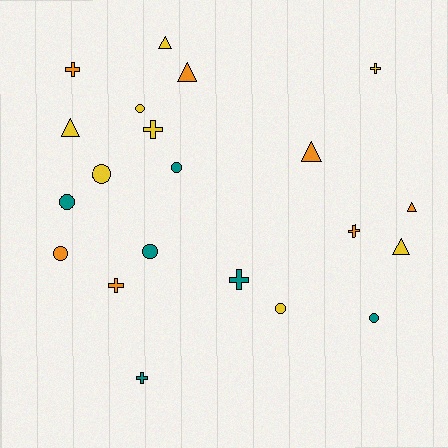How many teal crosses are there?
There are 2 teal crosses.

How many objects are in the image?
There are 21 objects.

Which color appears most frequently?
Yellow, with 8 objects.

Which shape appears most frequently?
Circle, with 8 objects.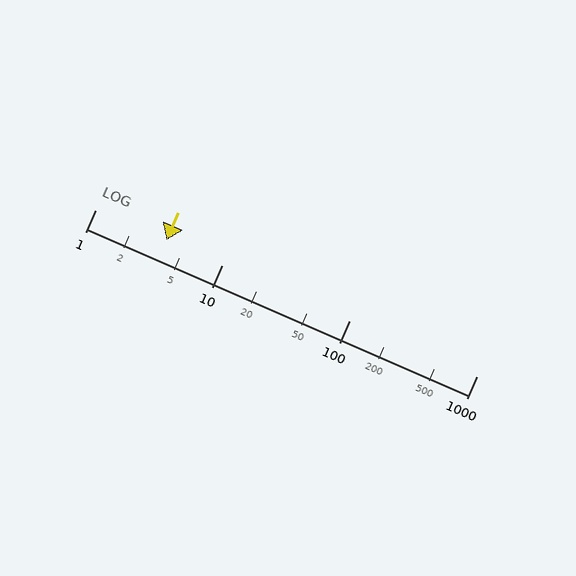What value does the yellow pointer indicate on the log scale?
The pointer indicates approximately 3.6.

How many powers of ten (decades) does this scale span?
The scale spans 3 decades, from 1 to 1000.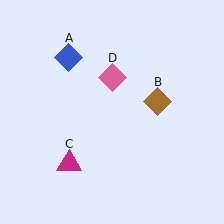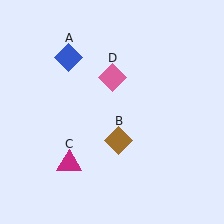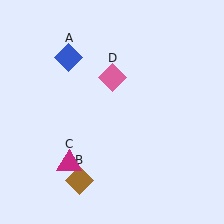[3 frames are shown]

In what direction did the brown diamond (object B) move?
The brown diamond (object B) moved down and to the left.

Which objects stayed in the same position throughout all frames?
Blue diamond (object A) and magenta triangle (object C) and pink diamond (object D) remained stationary.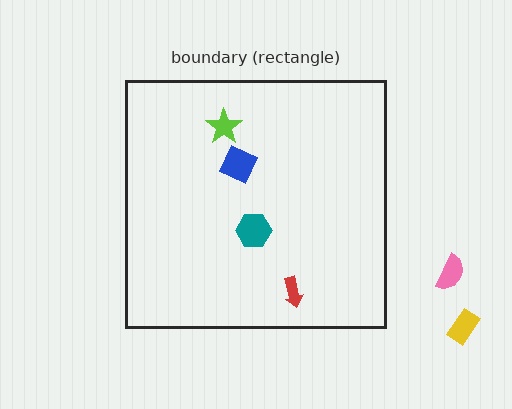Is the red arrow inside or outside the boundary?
Inside.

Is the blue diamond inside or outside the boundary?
Inside.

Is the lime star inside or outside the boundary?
Inside.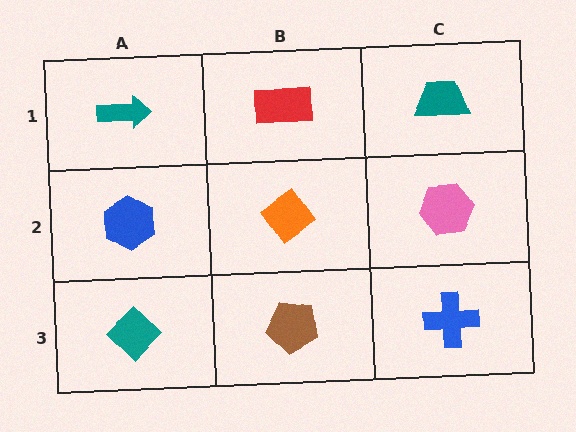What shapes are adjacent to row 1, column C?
A pink hexagon (row 2, column C), a red rectangle (row 1, column B).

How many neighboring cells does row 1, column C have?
2.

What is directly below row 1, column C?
A pink hexagon.